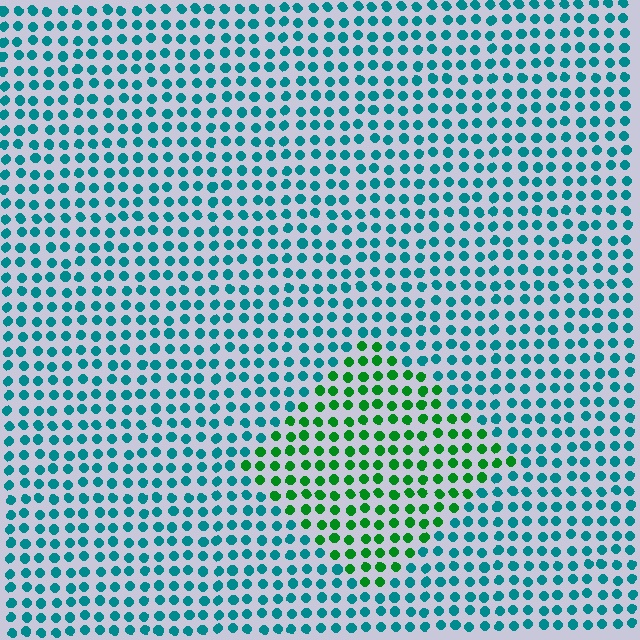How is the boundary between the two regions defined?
The boundary is defined purely by a slight shift in hue (about 51 degrees). Spacing, size, and orientation are identical on both sides.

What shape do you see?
I see a diamond.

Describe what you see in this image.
The image is filled with small teal elements in a uniform arrangement. A diamond-shaped region is visible where the elements are tinted to a slightly different hue, forming a subtle color boundary.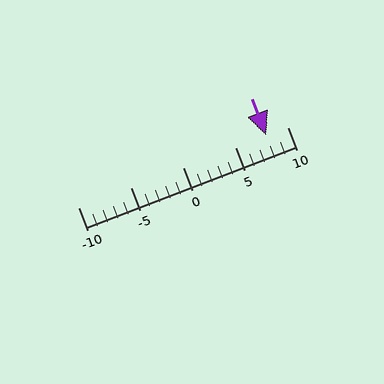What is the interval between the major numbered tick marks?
The major tick marks are spaced 5 units apart.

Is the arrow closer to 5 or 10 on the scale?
The arrow is closer to 10.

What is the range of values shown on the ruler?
The ruler shows values from -10 to 10.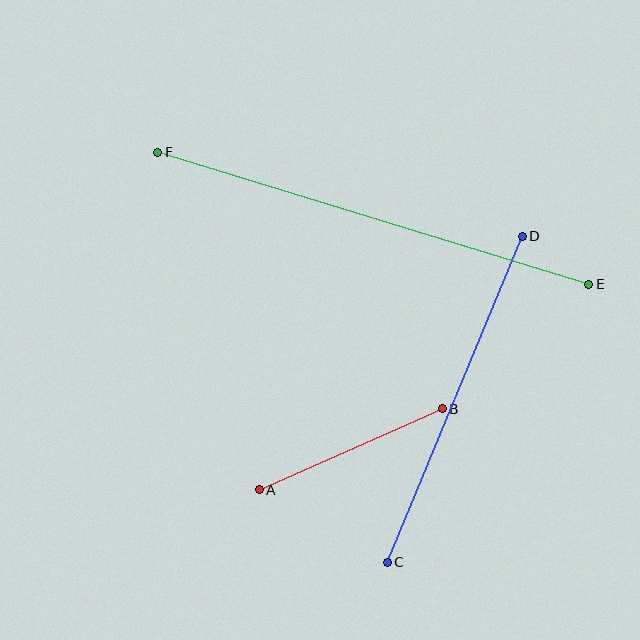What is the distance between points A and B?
The distance is approximately 200 pixels.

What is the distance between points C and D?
The distance is approximately 353 pixels.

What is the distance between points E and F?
The distance is approximately 451 pixels.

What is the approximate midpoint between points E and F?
The midpoint is at approximately (373, 218) pixels.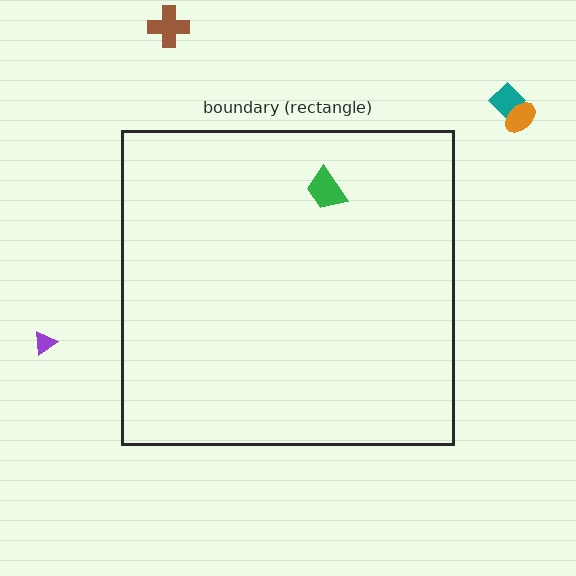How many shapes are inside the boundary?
1 inside, 4 outside.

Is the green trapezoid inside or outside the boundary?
Inside.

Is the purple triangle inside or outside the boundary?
Outside.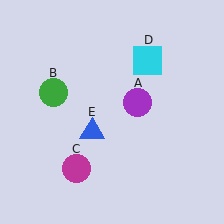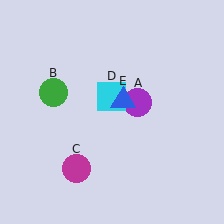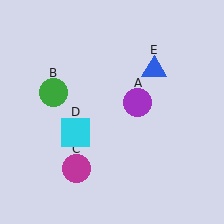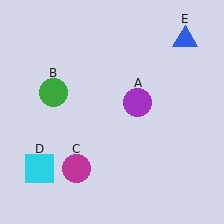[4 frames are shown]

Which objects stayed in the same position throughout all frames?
Purple circle (object A) and green circle (object B) and magenta circle (object C) remained stationary.